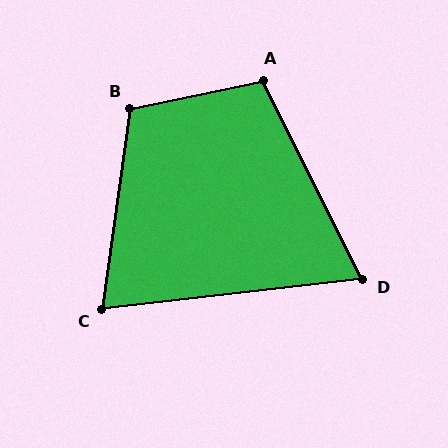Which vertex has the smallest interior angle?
D, at approximately 70 degrees.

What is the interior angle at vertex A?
Approximately 104 degrees (obtuse).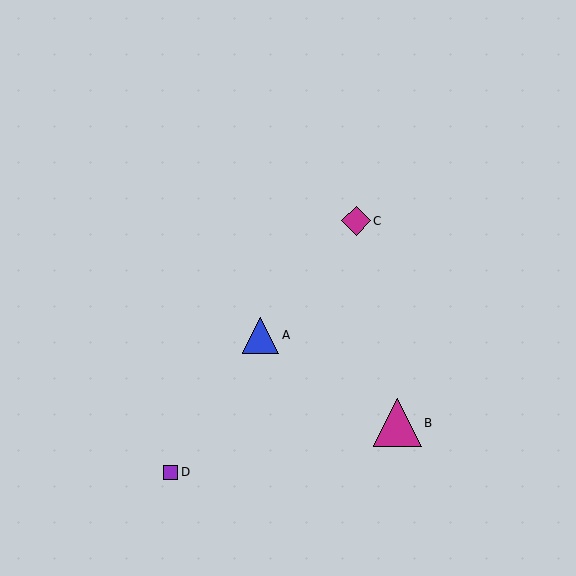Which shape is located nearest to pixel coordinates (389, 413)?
The magenta triangle (labeled B) at (397, 423) is nearest to that location.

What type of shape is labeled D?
Shape D is a purple square.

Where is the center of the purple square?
The center of the purple square is at (171, 473).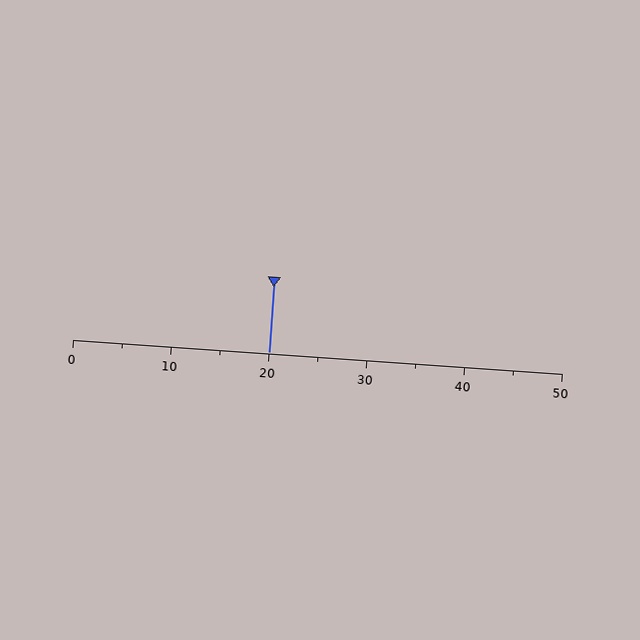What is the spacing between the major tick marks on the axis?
The major ticks are spaced 10 apart.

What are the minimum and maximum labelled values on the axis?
The axis runs from 0 to 50.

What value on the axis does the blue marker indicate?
The marker indicates approximately 20.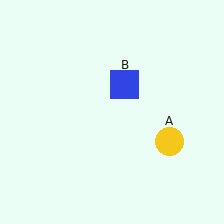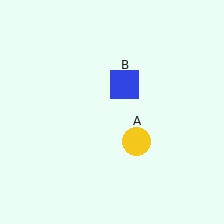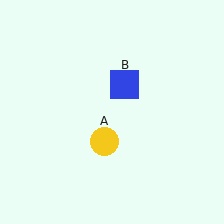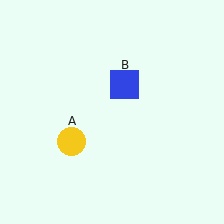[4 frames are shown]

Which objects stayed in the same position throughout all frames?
Blue square (object B) remained stationary.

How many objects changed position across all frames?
1 object changed position: yellow circle (object A).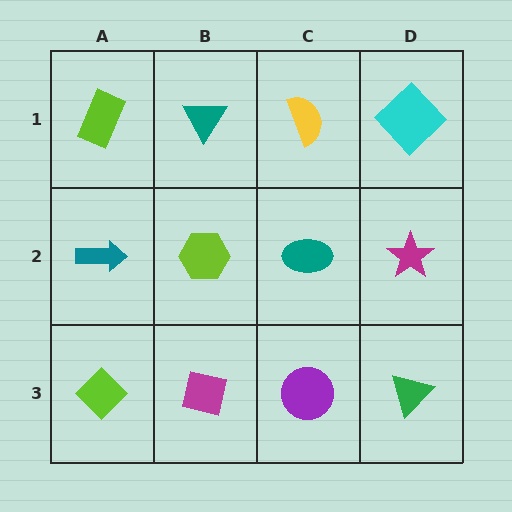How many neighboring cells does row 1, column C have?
3.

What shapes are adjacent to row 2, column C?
A yellow semicircle (row 1, column C), a purple circle (row 3, column C), a lime hexagon (row 2, column B), a magenta star (row 2, column D).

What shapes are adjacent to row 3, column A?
A teal arrow (row 2, column A), a magenta square (row 3, column B).